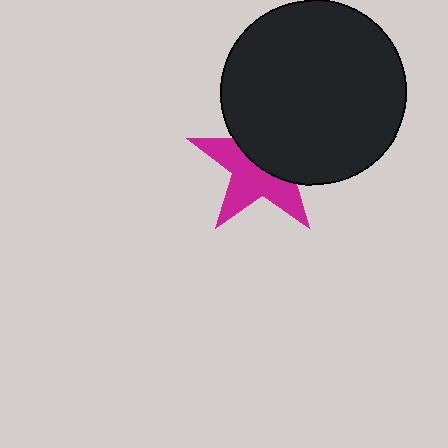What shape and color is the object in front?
The object in front is a black circle.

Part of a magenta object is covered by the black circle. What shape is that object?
It is a star.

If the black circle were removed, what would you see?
You would see the complete magenta star.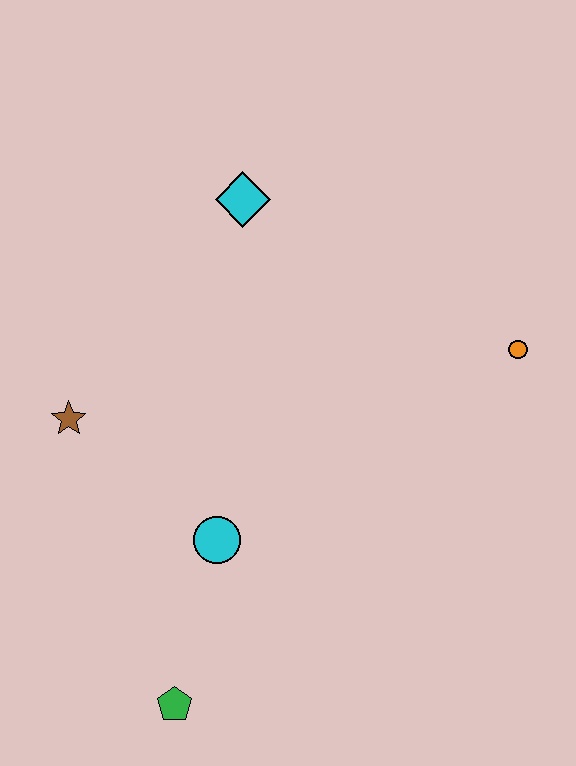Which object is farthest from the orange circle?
The green pentagon is farthest from the orange circle.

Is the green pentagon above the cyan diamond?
No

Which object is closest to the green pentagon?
The cyan circle is closest to the green pentagon.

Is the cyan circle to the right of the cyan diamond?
No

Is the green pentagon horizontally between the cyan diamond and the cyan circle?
No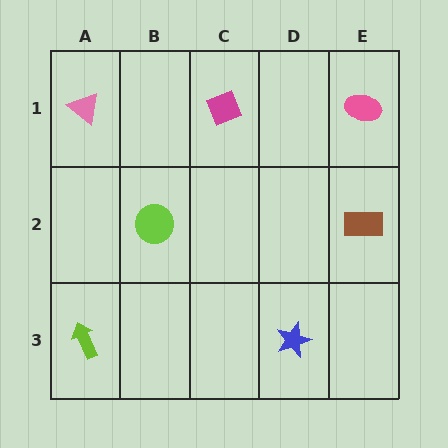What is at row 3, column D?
A blue star.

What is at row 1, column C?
A magenta diamond.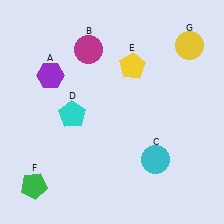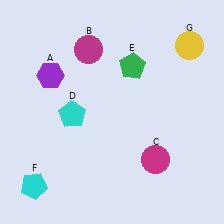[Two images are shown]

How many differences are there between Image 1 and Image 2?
There are 3 differences between the two images.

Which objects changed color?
C changed from cyan to magenta. E changed from yellow to green. F changed from green to cyan.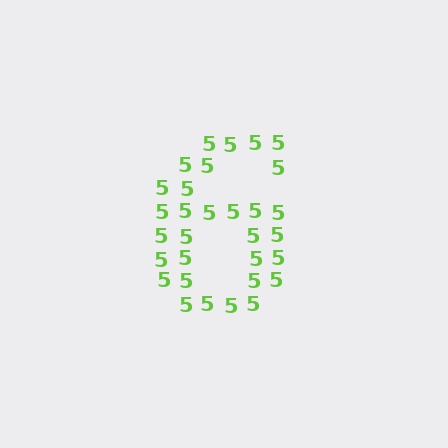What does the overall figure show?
The overall figure shows the digit 6.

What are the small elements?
The small elements are digit 5's.